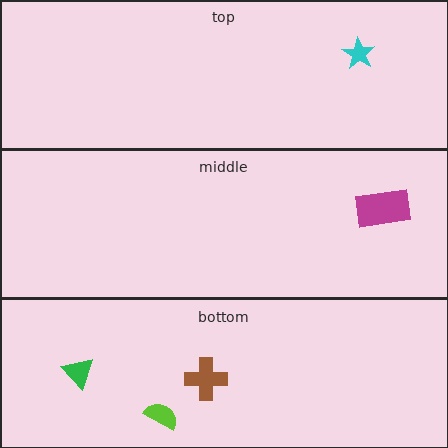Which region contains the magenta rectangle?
The middle region.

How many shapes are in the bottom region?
3.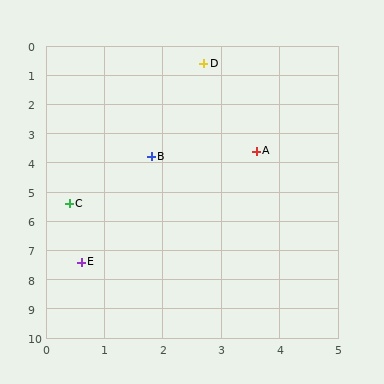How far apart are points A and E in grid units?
Points A and E are about 4.8 grid units apart.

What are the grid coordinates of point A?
Point A is at approximately (3.6, 3.6).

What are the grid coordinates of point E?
Point E is at approximately (0.6, 7.4).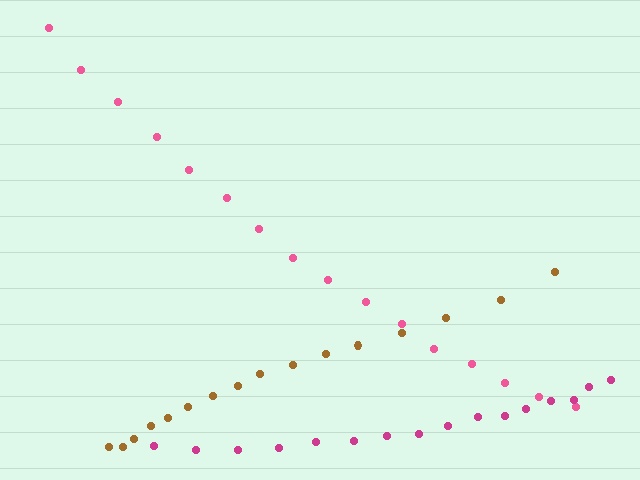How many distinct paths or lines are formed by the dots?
There are 3 distinct paths.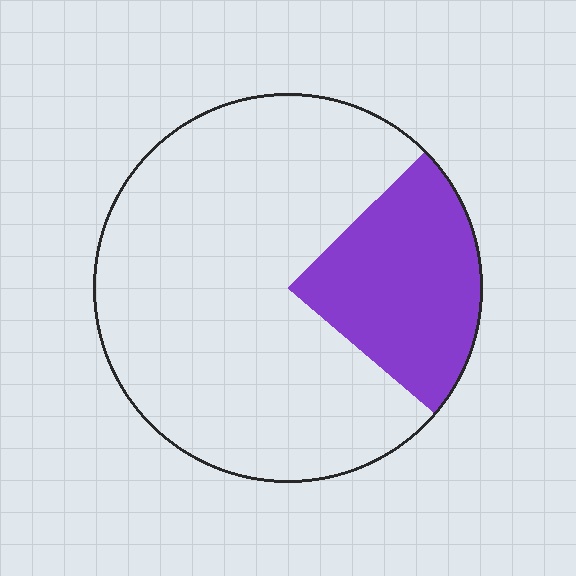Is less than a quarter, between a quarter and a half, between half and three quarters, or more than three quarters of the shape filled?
Less than a quarter.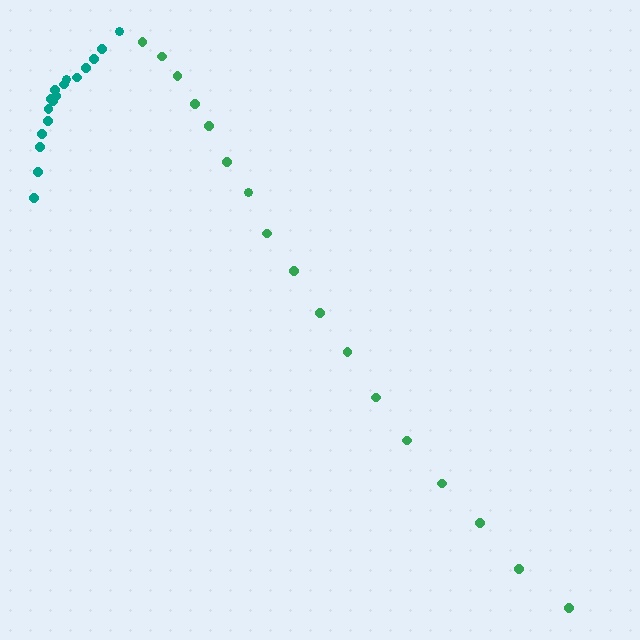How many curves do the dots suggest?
There are 2 distinct paths.